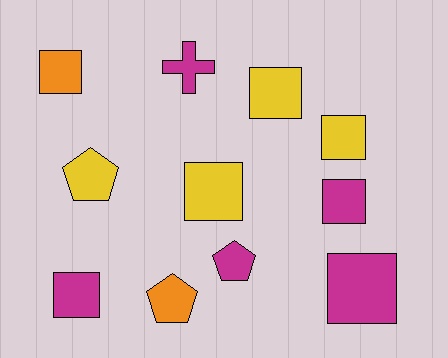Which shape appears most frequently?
Square, with 7 objects.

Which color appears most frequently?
Magenta, with 5 objects.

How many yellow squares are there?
There are 3 yellow squares.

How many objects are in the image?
There are 11 objects.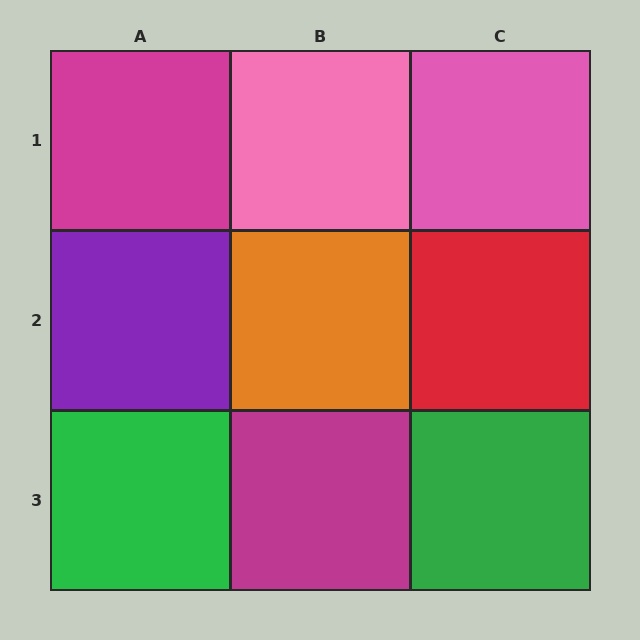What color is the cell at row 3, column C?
Green.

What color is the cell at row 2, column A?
Purple.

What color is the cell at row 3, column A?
Green.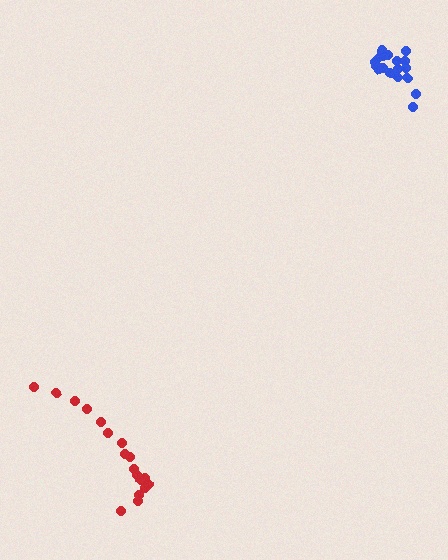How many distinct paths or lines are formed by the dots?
There are 2 distinct paths.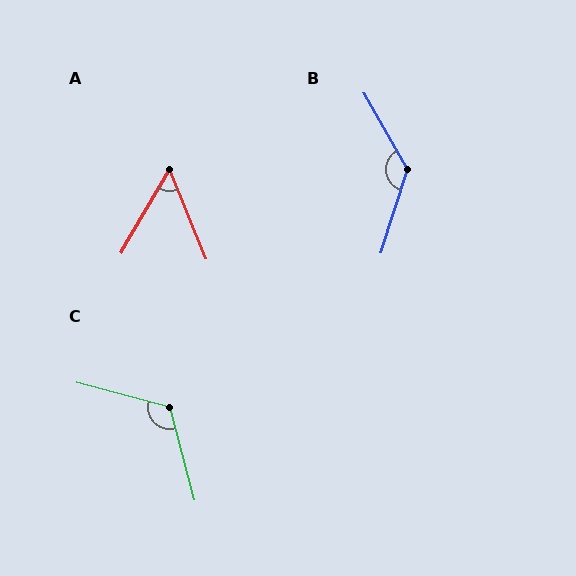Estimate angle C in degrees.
Approximately 119 degrees.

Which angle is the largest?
B, at approximately 133 degrees.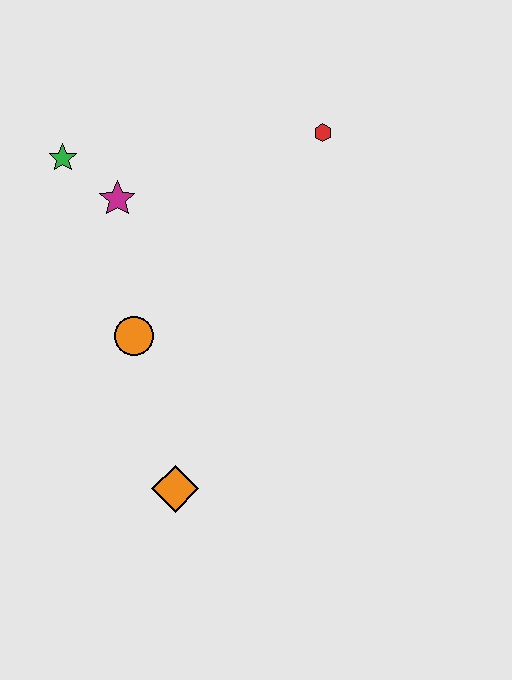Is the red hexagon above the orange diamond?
Yes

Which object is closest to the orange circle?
The magenta star is closest to the orange circle.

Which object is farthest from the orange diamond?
The red hexagon is farthest from the orange diamond.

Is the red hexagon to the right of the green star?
Yes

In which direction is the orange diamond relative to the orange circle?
The orange diamond is below the orange circle.